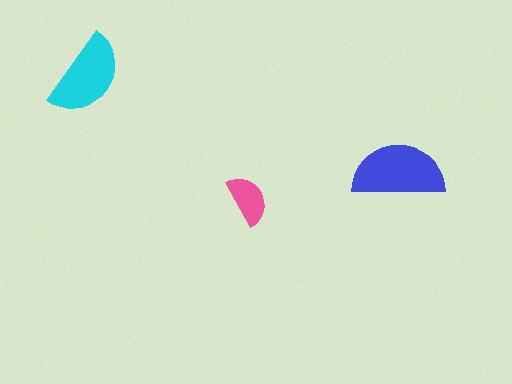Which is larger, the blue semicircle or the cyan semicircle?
The blue one.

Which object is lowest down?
The pink semicircle is bottommost.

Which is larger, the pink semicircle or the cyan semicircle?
The cyan one.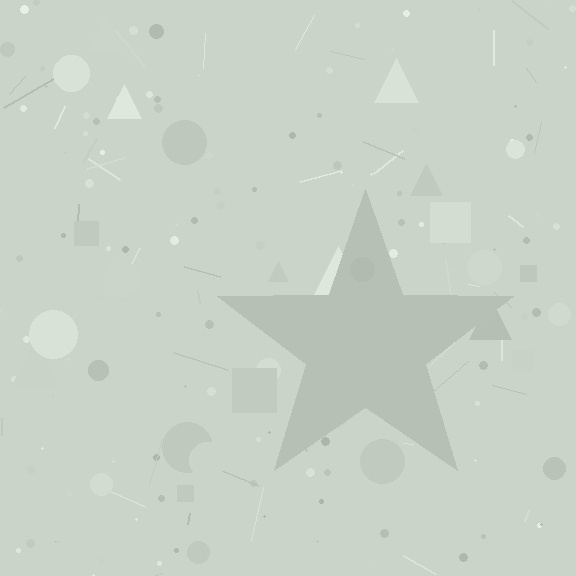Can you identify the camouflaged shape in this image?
The camouflaged shape is a star.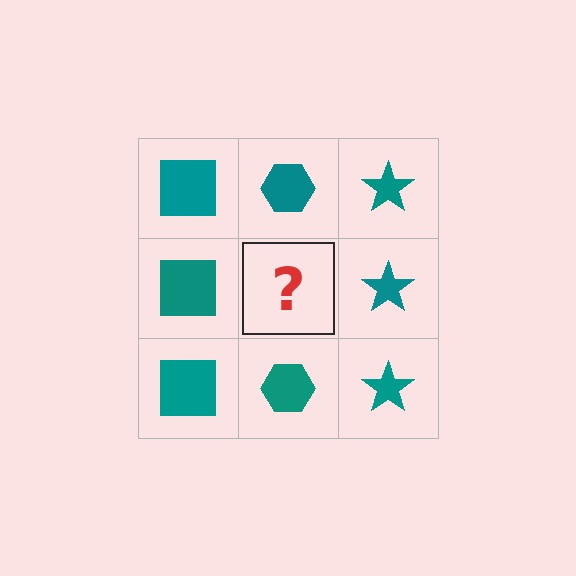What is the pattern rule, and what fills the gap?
The rule is that each column has a consistent shape. The gap should be filled with a teal hexagon.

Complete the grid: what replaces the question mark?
The question mark should be replaced with a teal hexagon.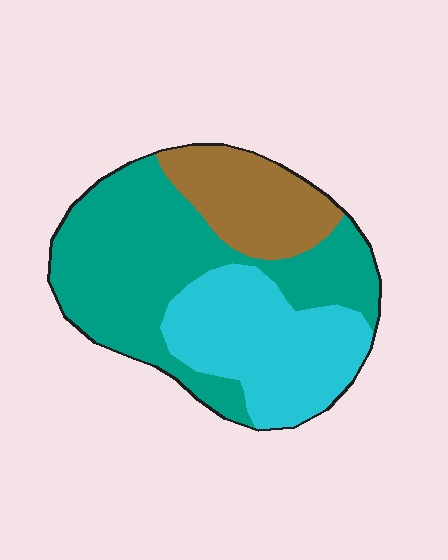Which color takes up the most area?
Teal, at roughly 50%.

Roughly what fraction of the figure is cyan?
Cyan takes up between a quarter and a half of the figure.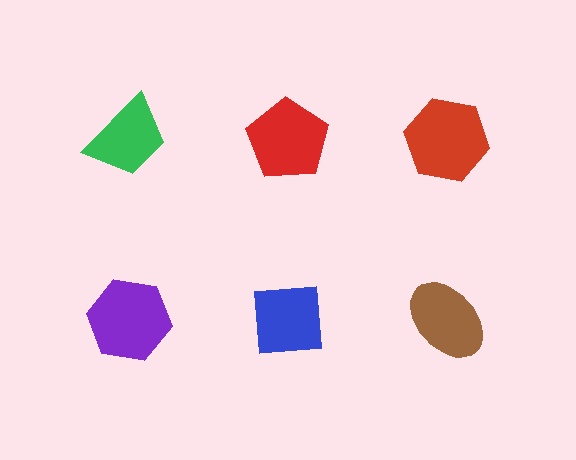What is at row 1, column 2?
A red pentagon.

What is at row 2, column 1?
A purple hexagon.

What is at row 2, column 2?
A blue square.